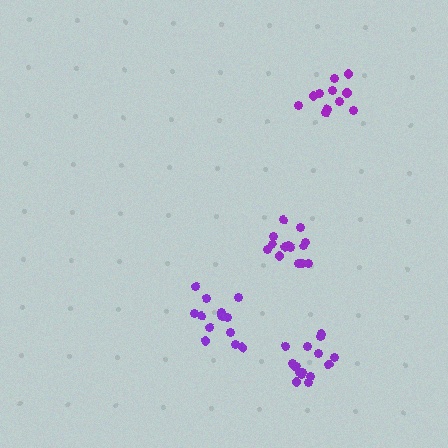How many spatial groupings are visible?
There are 4 spatial groupings.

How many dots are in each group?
Group 1: 11 dots, Group 2: 16 dots, Group 3: 14 dots, Group 4: 14 dots (55 total).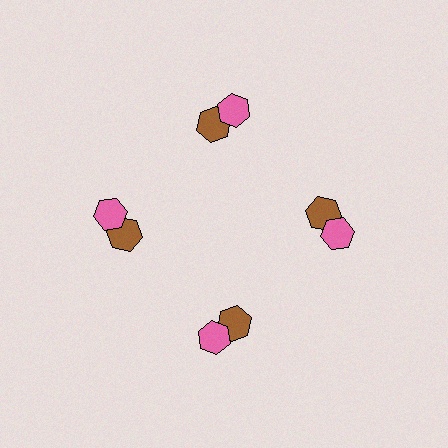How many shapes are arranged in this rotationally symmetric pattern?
There are 8 shapes, arranged in 4 groups of 2.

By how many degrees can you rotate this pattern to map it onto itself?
The pattern maps onto itself every 90 degrees of rotation.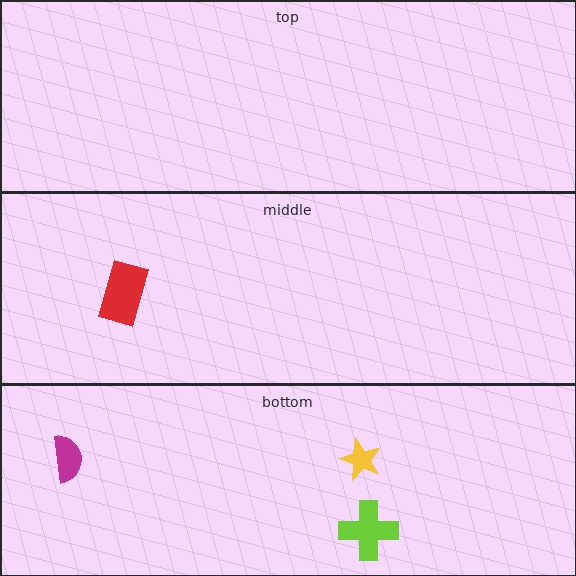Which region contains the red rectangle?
The middle region.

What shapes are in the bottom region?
The lime cross, the yellow star, the magenta semicircle.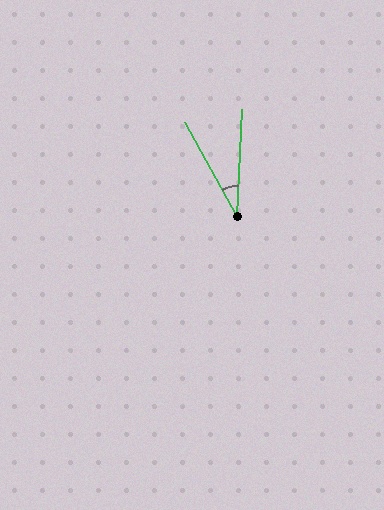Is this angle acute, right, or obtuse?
It is acute.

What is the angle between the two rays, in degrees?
Approximately 32 degrees.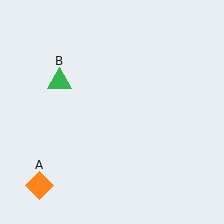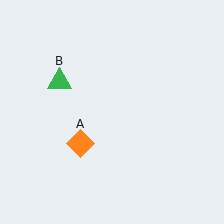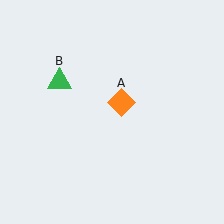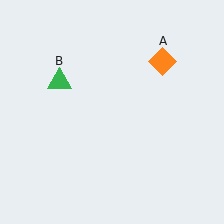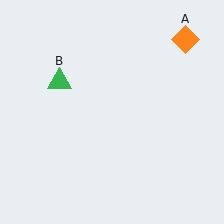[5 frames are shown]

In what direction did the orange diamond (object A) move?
The orange diamond (object A) moved up and to the right.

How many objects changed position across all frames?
1 object changed position: orange diamond (object A).